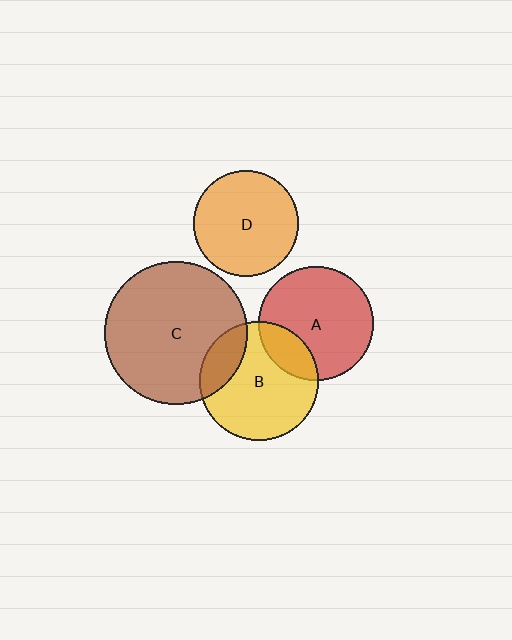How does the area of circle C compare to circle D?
Approximately 1.9 times.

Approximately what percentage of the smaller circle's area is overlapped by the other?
Approximately 20%.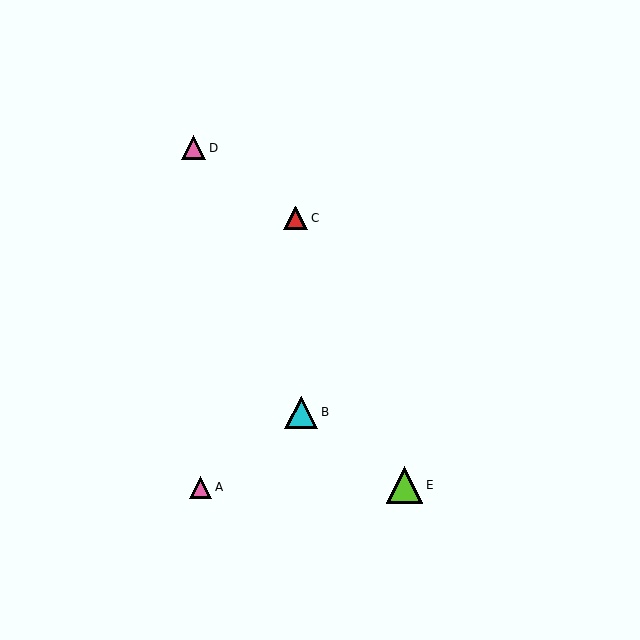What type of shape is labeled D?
Shape D is a pink triangle.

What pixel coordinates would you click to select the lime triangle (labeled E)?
Click at (405, 485) to select the lime triangle E.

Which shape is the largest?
The lime triangle (labeled E) is the largest.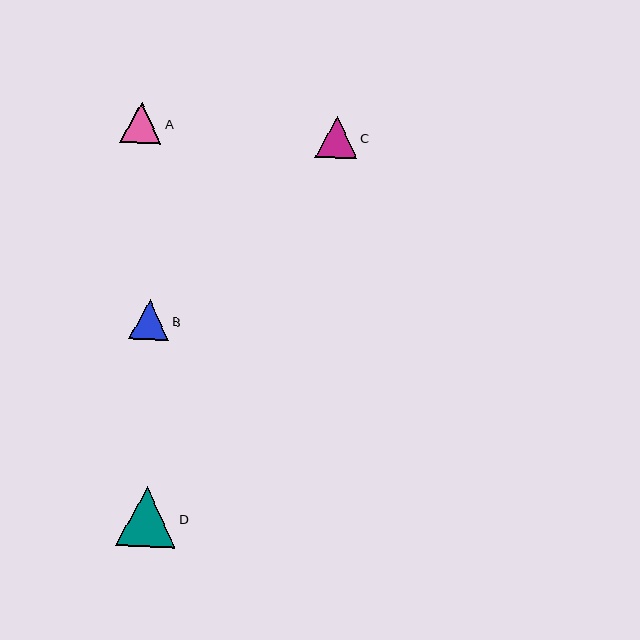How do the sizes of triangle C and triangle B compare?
Triangle C and triangle B are approximately the same size.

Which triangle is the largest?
Triangle D is the largest with a size of approximately 60 pixels.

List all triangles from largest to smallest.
From largest to smallest: D, C, A, B.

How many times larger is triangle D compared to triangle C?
Triangle D is approximately 1.4 times the size of triangle C.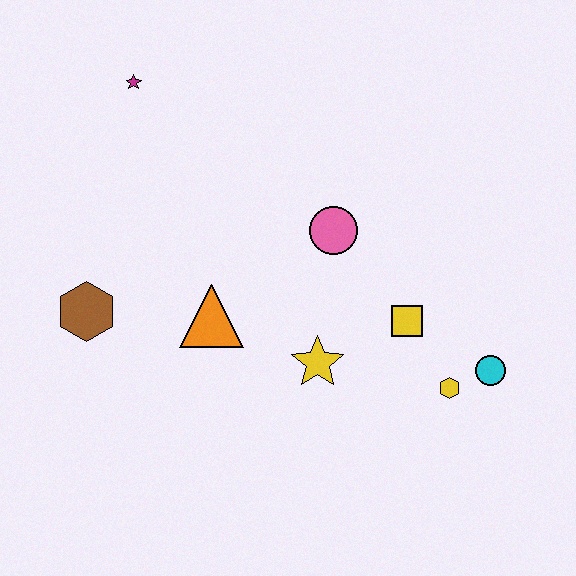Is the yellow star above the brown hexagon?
No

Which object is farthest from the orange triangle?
The cyan circle is farthest from the orange triangle.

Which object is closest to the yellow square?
The yellow hexagon is closest to the yellow square.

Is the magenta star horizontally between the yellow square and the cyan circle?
No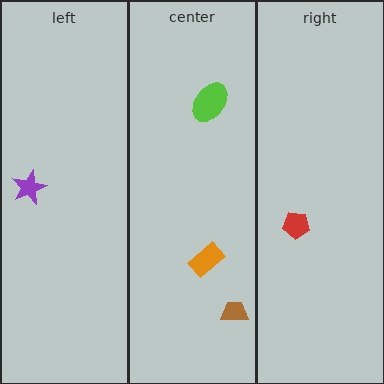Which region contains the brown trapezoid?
The center region.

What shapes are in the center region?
The lime ellipse, the brown trapezoid, the orange rectangle.